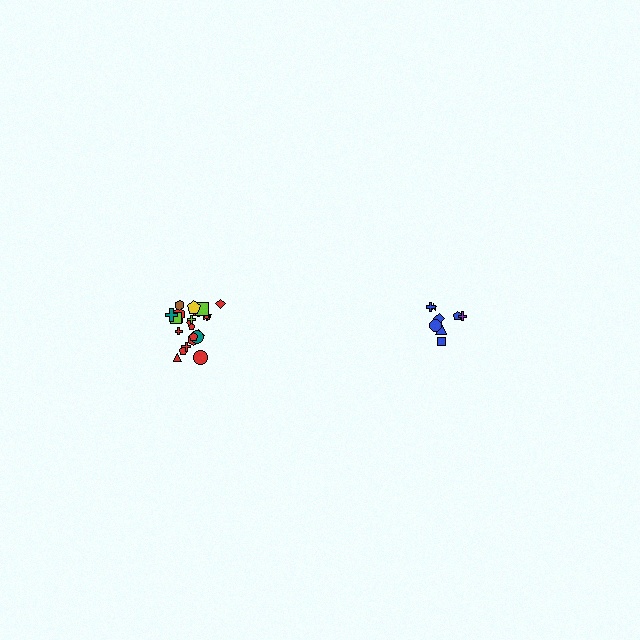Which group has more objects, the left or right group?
The left group.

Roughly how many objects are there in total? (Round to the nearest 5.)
Roughly 35 objects in total.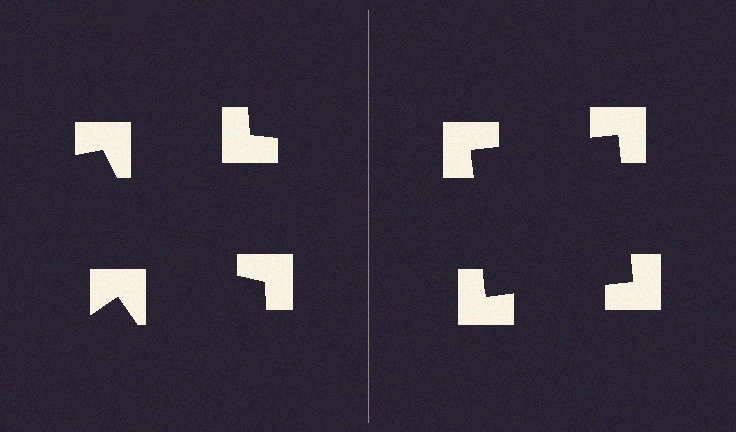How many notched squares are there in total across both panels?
8 — 4 on each side.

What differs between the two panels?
The notched squares are positioned identically on both sides; only the wedge orientations differ. On the right they align to a square; on the left they are misaligned.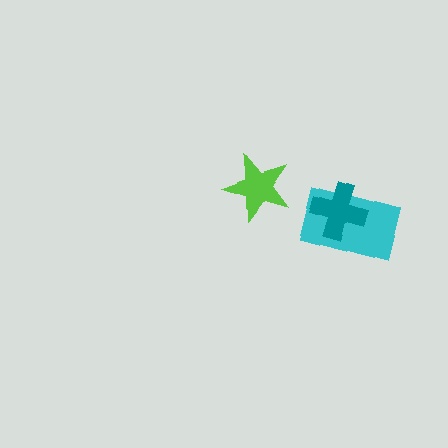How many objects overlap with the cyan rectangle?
1 object overlaps with the cyan rectangle.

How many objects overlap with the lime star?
0 objects overlap with the lime star.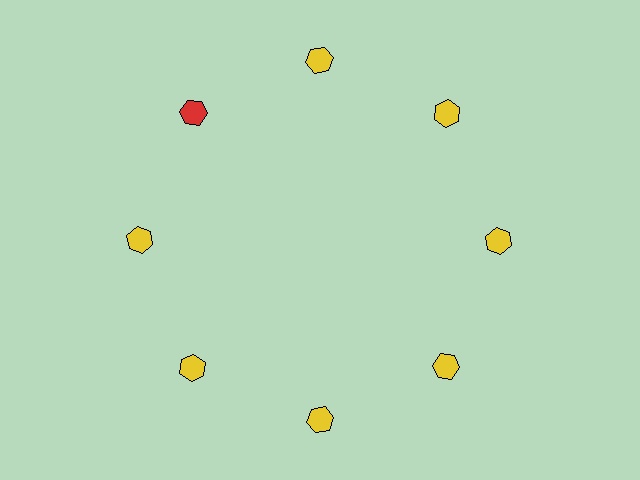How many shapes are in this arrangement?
There are 8 shapes arranged in a ring pattern.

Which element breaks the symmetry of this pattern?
The red hexagon at roughly the 10 o'clock position breaks the symmetry. All other shapes are yellow hexagons.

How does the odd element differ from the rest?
It has a different color: red instead of yellow.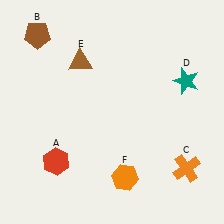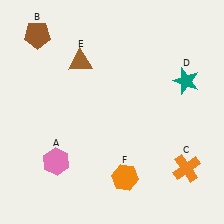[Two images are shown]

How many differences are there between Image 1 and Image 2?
There is 1 difference between the two images.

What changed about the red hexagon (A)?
In Image 1, A is red. In Image 2, it changed to pink.